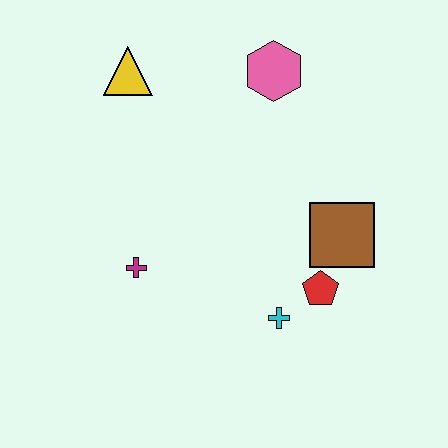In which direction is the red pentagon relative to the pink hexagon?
The red pentagon is below the pink hexagon.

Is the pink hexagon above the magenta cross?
Yes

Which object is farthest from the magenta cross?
The pink hexagon is farthest from the magenta cross.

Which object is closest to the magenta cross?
The cyan cross is closest to the magenta cross.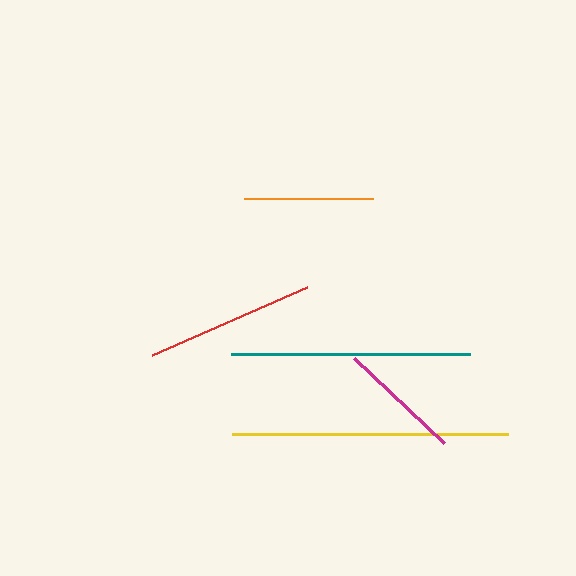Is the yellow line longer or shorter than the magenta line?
The yellow line is longer than the magenta line.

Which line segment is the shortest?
The magenta line is the shortest at approximately 124 pixels.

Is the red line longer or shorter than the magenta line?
The red line is longer than the magenta line.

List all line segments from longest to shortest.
From longest to shortest: yellow, teal, red, orange, magenta.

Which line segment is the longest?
The yellow line is the longest at approximately 276 pixels.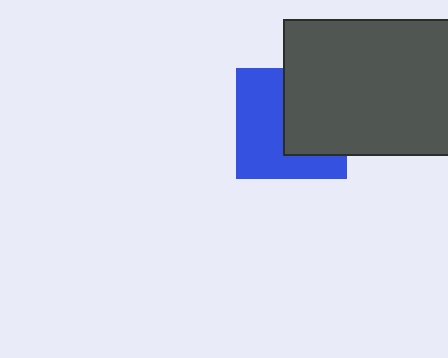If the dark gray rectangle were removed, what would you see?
You would see the complete blue square.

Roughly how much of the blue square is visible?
About half of it is visible (roughly 55%).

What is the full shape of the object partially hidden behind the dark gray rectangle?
The partially hidden object is a blue square.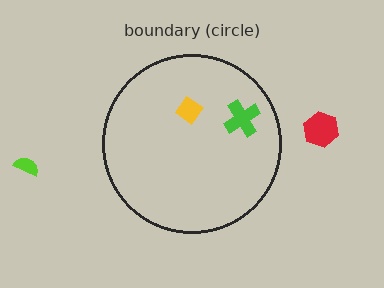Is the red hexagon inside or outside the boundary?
Outside.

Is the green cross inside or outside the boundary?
Inside.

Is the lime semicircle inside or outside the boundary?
Outside.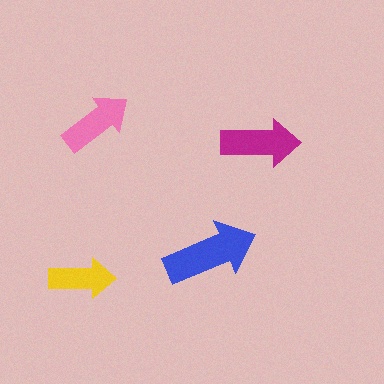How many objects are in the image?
There are 4 objects in the image.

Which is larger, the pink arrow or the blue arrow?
The blue one.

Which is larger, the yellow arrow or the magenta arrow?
The magenta one.